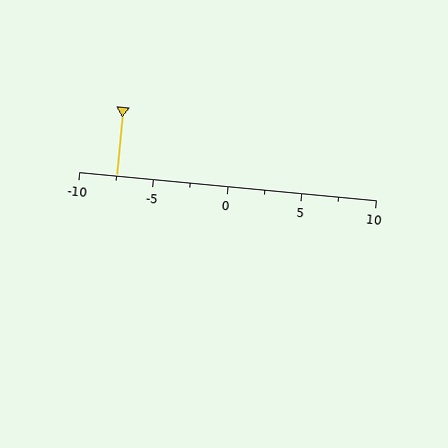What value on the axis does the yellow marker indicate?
The marker indicates approximately -7.5.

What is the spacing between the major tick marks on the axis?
The major ticks are spaced 5 apart.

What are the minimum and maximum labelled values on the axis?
The axis runs from -10 to 10.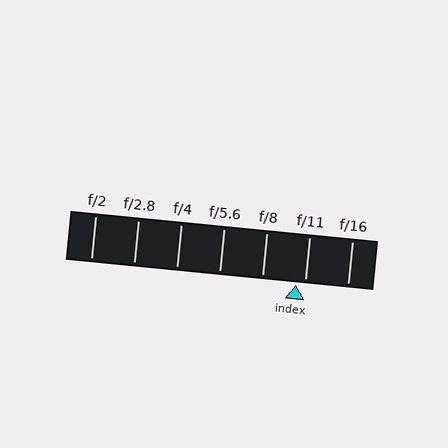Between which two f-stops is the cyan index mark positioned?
The index mark is between f/8 and f/11.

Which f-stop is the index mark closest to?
The index mark is closest to f/11.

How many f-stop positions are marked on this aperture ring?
There are 7 f-stop positions marked.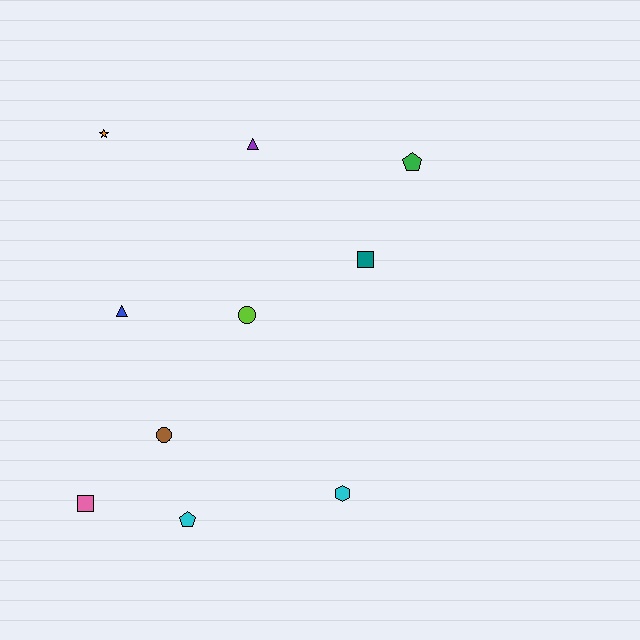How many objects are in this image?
There are 10 objects.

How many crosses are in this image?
There are no crosses.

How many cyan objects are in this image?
There are 2 cyan objects.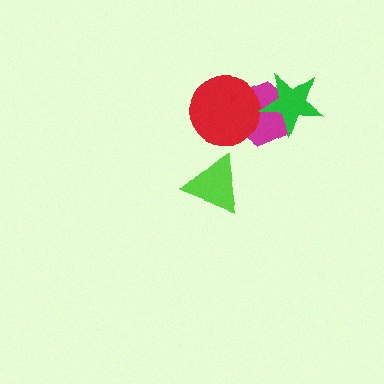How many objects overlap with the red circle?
1 object overlaps with the red circle.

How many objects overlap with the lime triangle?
0 objects overlap with the lime triangle.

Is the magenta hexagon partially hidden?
Yes, it is partially covered by another shape.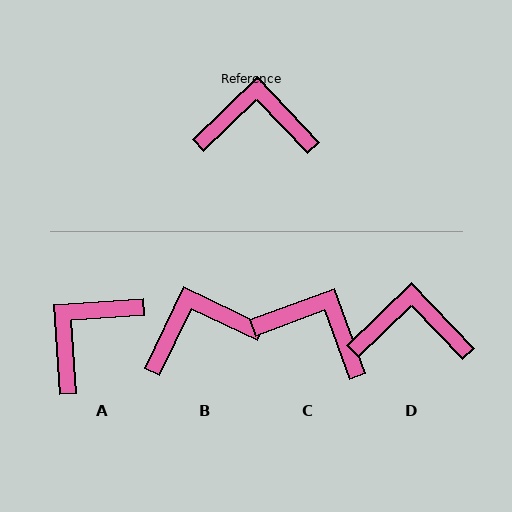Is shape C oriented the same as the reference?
No, it is off by about 23 degrees.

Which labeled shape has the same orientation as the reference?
D.